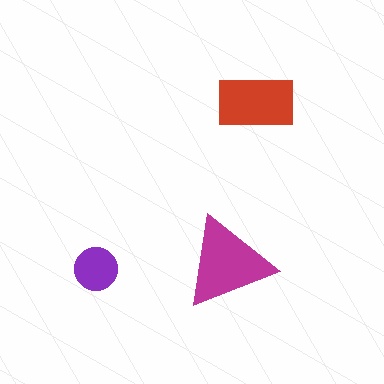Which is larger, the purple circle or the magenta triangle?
The magenta triangle.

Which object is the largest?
The magenta triangle.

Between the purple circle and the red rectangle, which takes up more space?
The red rectangle.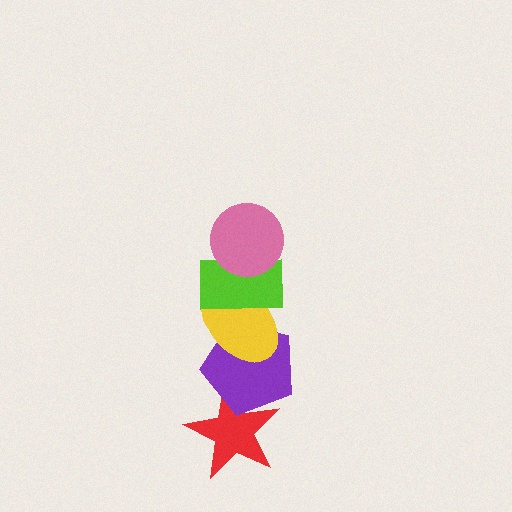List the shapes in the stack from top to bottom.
From top to bottom: the pink circle, the lime rectangle, the yellow ellipse, the purple pentagon, the red star.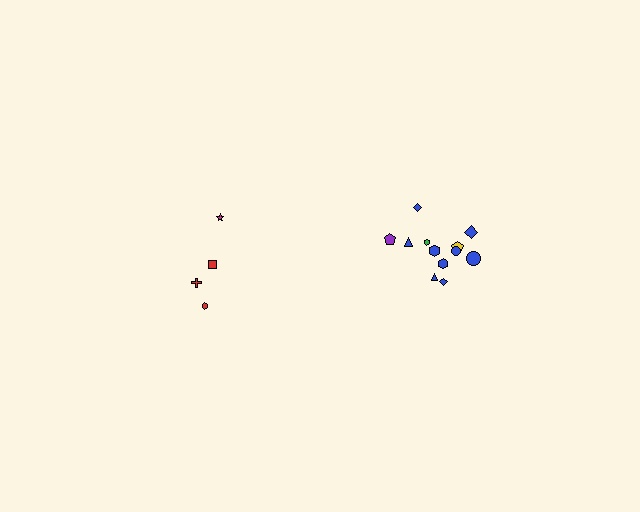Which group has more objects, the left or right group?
The right group.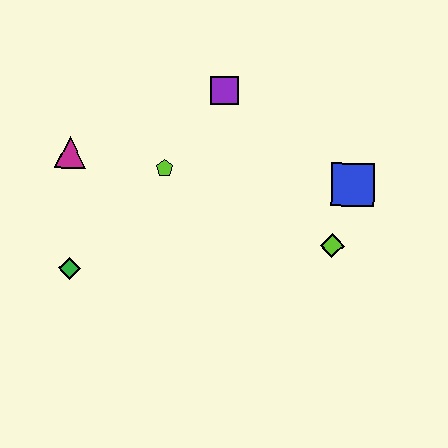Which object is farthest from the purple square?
The green diamond is farthest from the purple square.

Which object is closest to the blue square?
The lime diamond is closest to the blue square.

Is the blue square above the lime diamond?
Yes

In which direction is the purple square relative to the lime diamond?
The purple square is above the lime diamond.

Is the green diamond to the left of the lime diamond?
Yes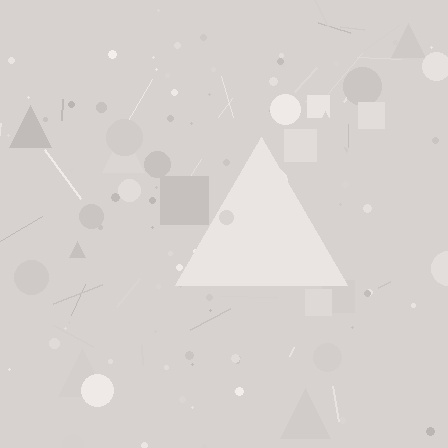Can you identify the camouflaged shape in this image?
The camouflaged shape is a triangle.